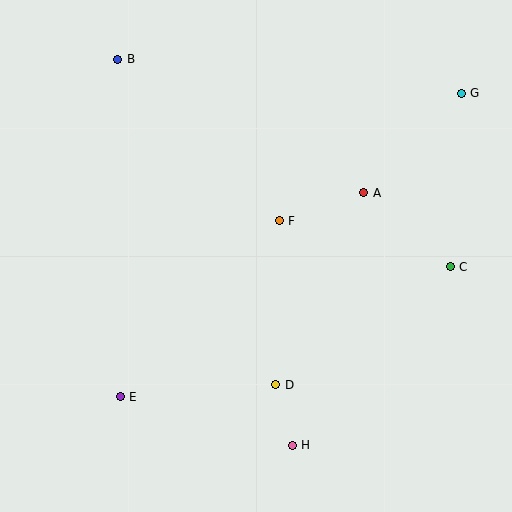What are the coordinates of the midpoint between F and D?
The midpoint between F and D is at (278, 303).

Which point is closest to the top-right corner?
Point G is closest to the top-right corner.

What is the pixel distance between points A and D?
The distance between A and D is 211 pixels.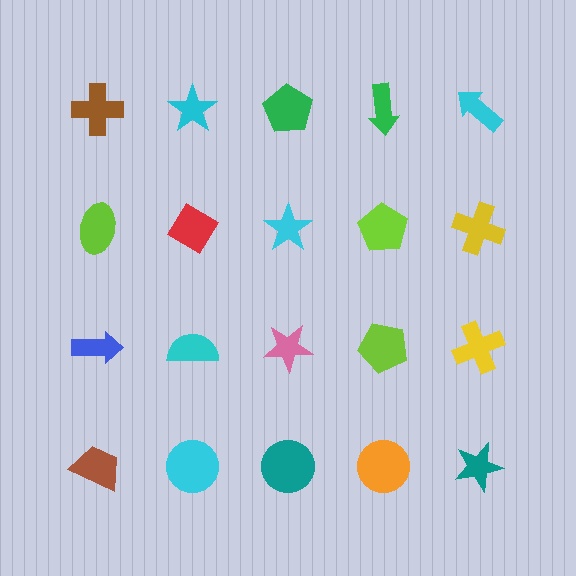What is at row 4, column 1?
A brown trapezoid.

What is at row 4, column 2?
A cyan circle.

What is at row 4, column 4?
An orange circle.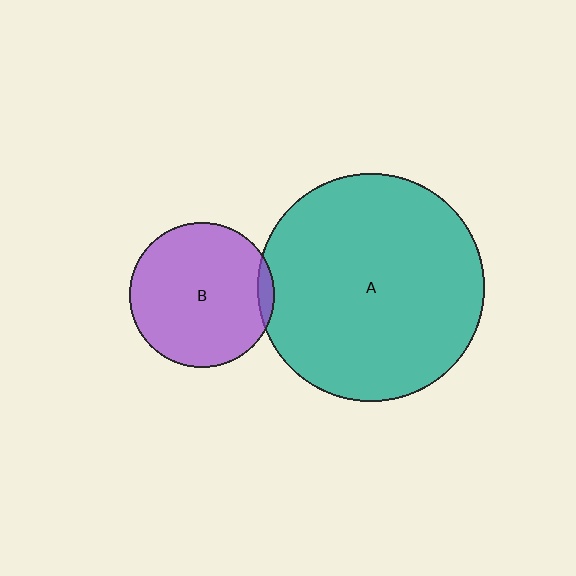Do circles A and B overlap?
Yes.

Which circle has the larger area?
Circle A (teal).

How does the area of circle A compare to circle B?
Approximately 2.5 times.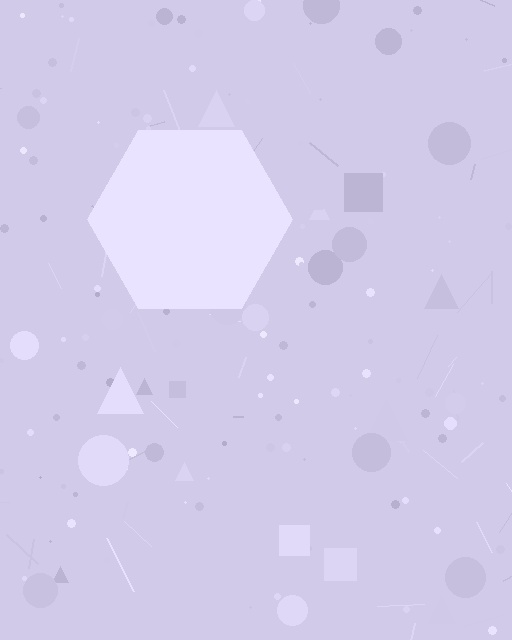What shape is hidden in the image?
A hexagon is hidden in the image.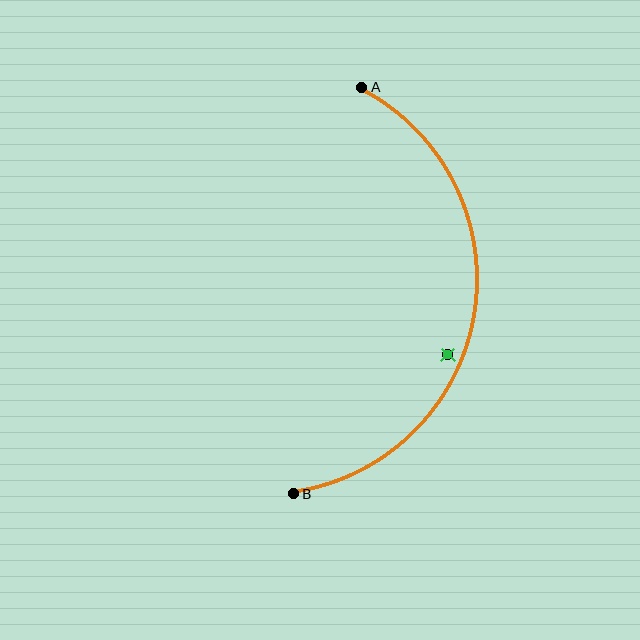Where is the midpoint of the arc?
The arc midpoint is the point on the curve farthest from the straight line joining A and B. It sits to the right of that line.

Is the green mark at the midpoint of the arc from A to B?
No — the green mark does not lie on the arc at all. It sits slightly inside the curve.